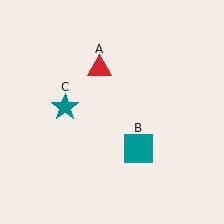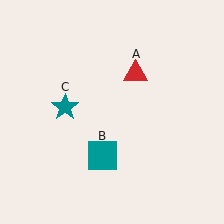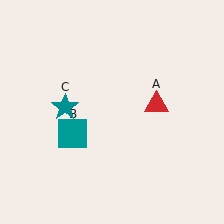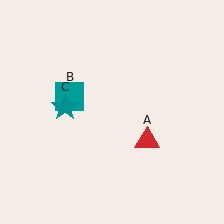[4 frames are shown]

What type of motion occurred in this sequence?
The red triangle (object A), teal square (object B) rotated clockwise around the center of the scene.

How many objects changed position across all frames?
2 objects changed position: red triangle (object A), teal square (object B).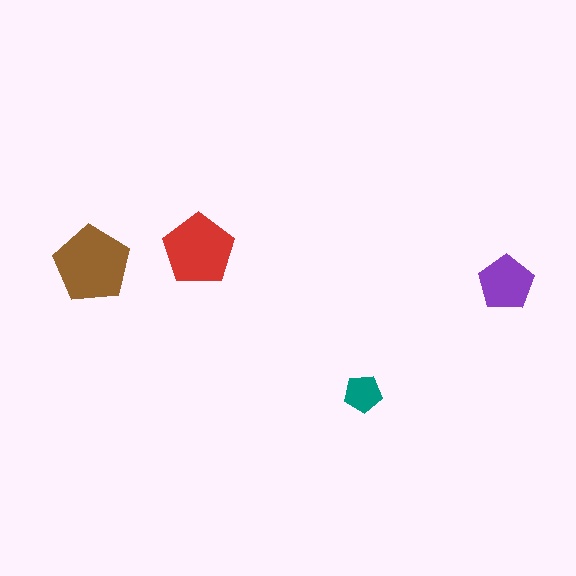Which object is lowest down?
The teal pentagon is bottommost.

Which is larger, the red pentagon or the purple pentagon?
The red one.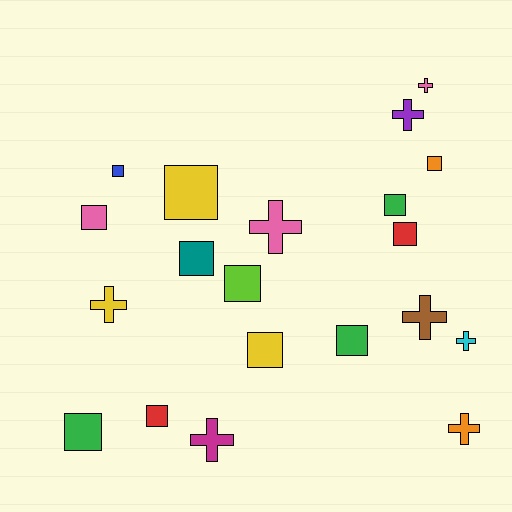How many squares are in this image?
There are 12 squares.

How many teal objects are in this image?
There is 1 teal object.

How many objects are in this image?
There are 20 objects.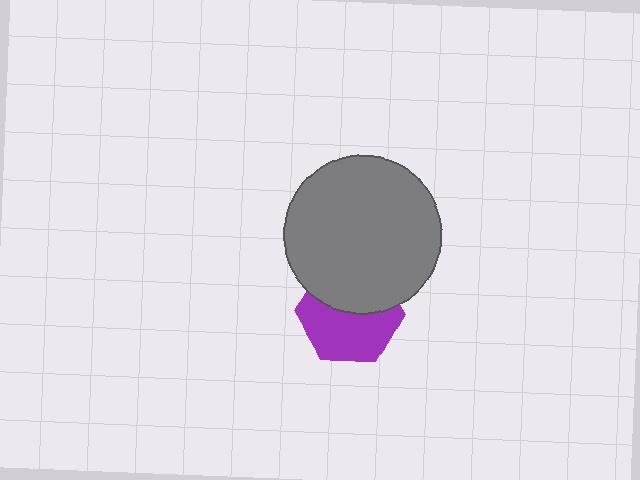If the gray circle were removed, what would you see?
You would see the complete purple hexagon.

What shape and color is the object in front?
The object in front is a gray circle.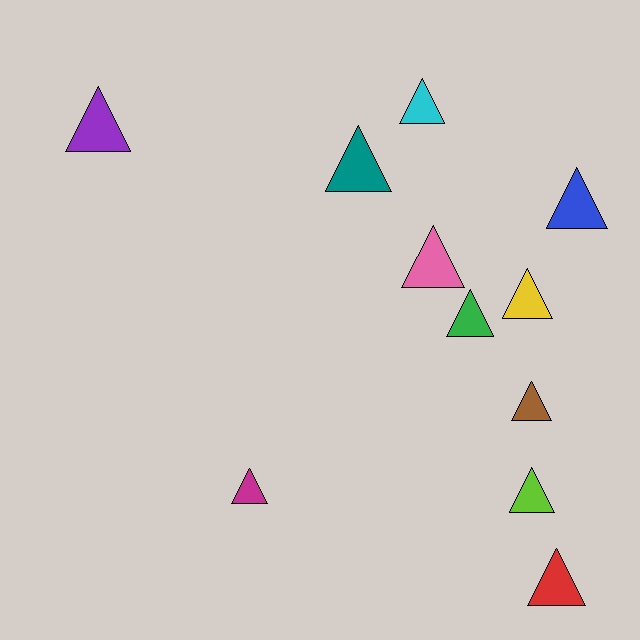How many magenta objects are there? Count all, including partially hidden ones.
There is 1 magenta object.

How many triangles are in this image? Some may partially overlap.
There are 11 triangles.